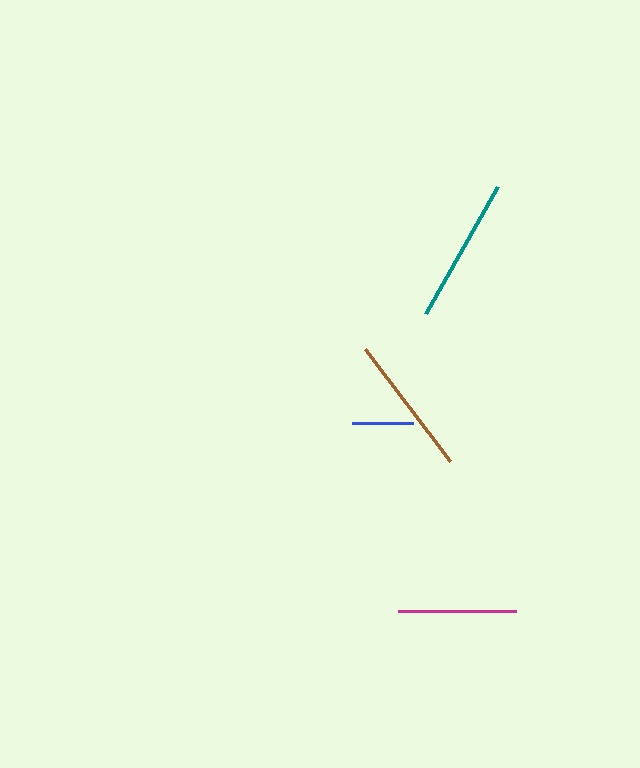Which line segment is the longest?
The teal line is the longest at approximately 147 pixels.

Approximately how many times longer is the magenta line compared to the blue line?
The magenta line is approximately 1.9 times the length of the blue line.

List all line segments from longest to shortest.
From longest to shortest: teal, brown, magenta, blue.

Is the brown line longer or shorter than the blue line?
The brown line is longer than the blue line.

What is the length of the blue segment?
The blue segment is approximately 61 pixels long.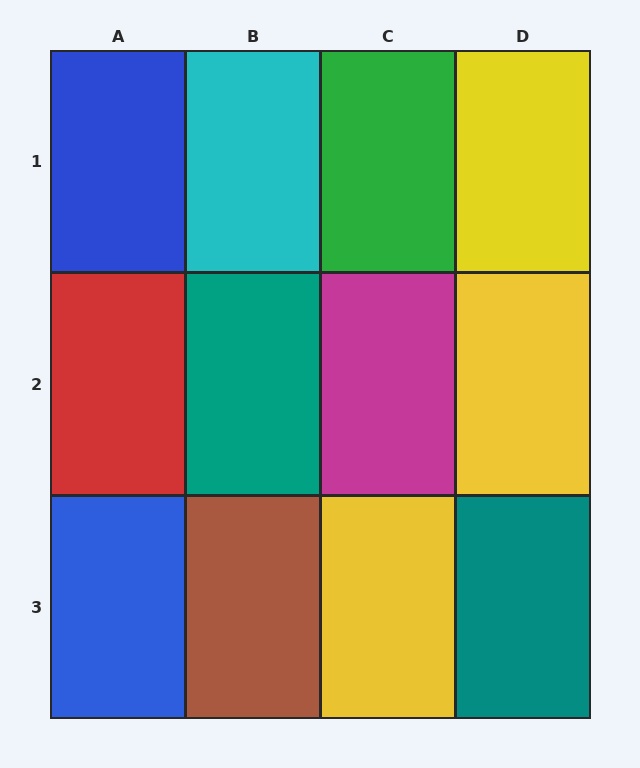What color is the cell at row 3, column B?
Brown.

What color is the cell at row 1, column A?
Blue.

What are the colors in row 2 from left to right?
Red, teal, magenta, yellow.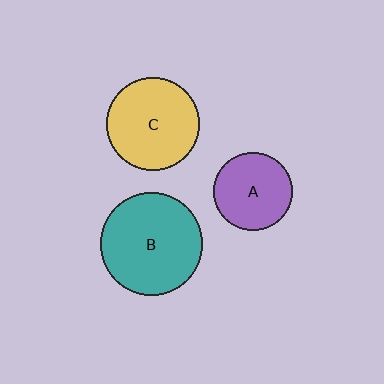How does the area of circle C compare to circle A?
Approximately 1.4 times.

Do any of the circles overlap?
No, none of the circles overlap.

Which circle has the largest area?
Circle B (teal).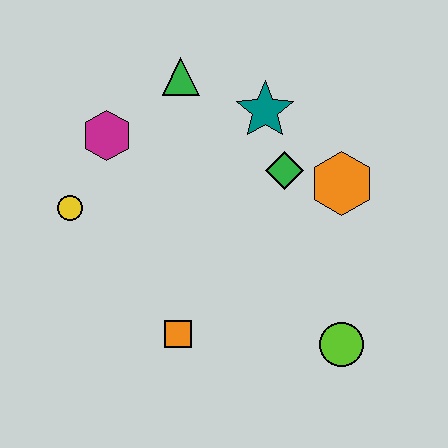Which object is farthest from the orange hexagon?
The yellow circle is farthest from the orange hexagon.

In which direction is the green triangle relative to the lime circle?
The green triangle is above the lime circle.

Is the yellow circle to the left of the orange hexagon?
Yes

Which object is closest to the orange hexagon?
The green diamond is closest to the orange hexagon.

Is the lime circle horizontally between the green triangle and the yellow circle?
No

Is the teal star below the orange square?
No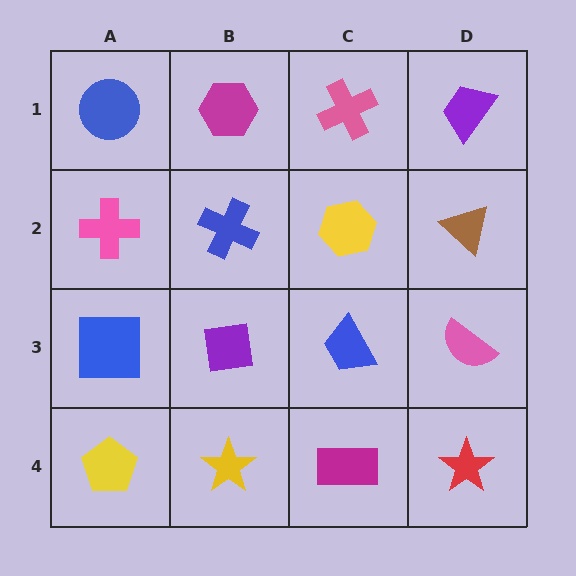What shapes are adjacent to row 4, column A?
A blue square (row 3, column A), a yellow star (row 4, column B).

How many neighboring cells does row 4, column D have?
2.